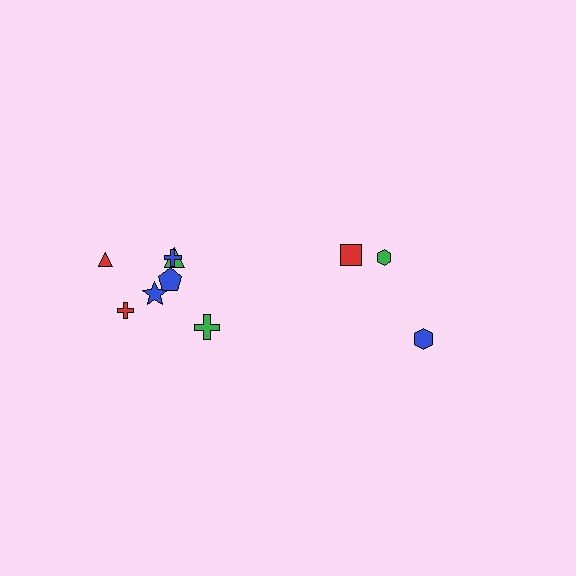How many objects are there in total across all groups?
There are 10 objects.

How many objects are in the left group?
There are 7 objects.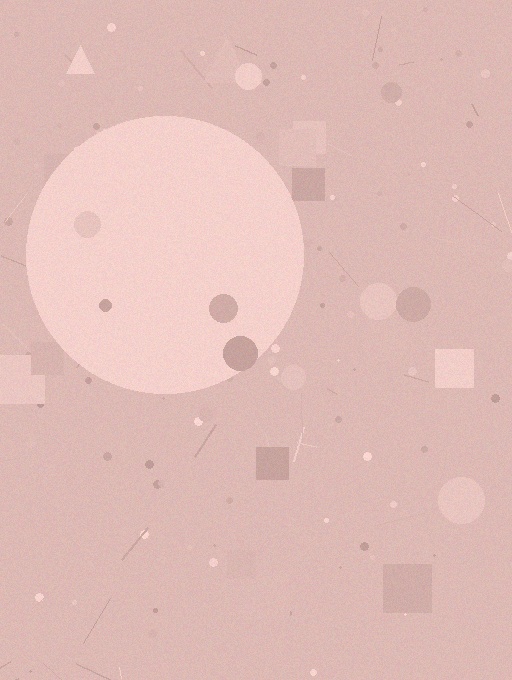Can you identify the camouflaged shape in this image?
The camouflaged shape is a circle.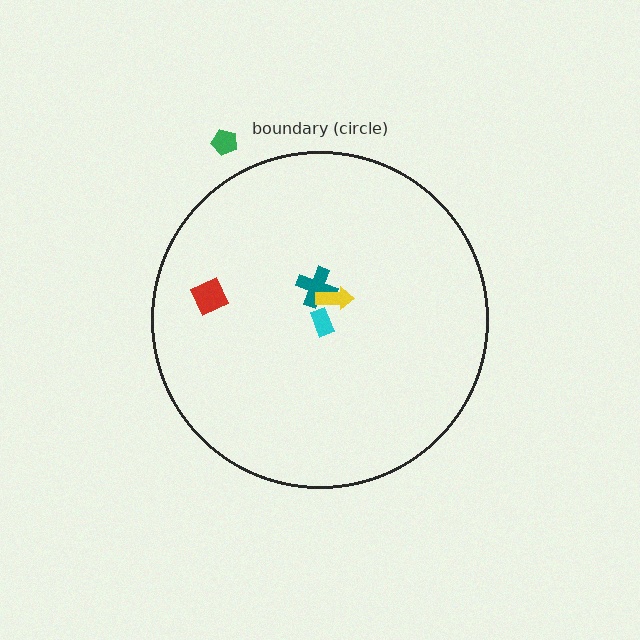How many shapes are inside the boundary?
4 inside, 1 outside.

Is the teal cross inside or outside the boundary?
Inside.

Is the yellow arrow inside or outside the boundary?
Inside.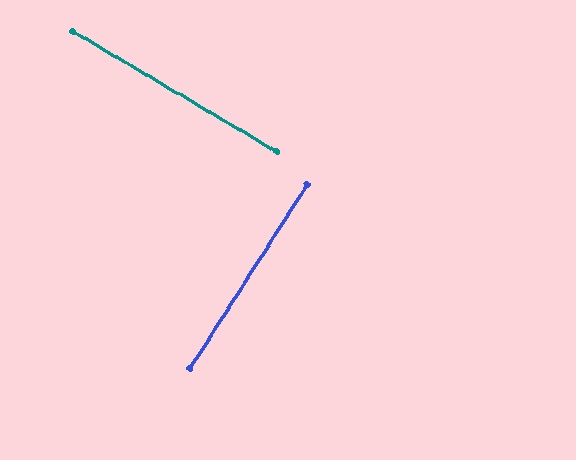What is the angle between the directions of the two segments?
Approximately 88 degrees.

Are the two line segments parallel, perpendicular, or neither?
Perpendicular — they meet at approximately 88°.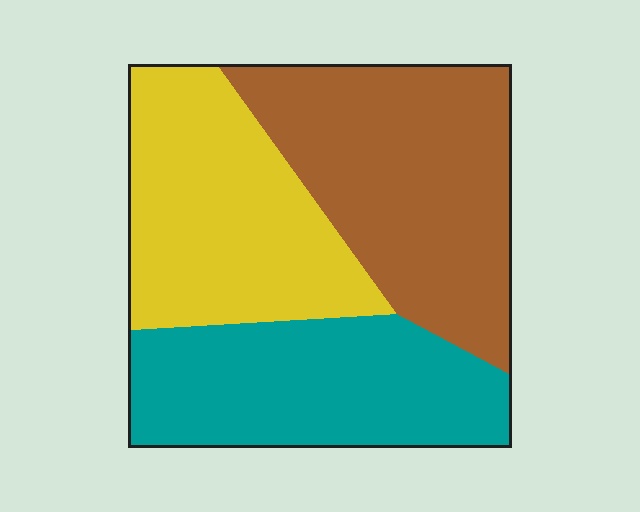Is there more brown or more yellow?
Brown.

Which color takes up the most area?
Brown, at roughly 35%.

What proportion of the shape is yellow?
Yellow takes up about one third (1/3) of the shape.